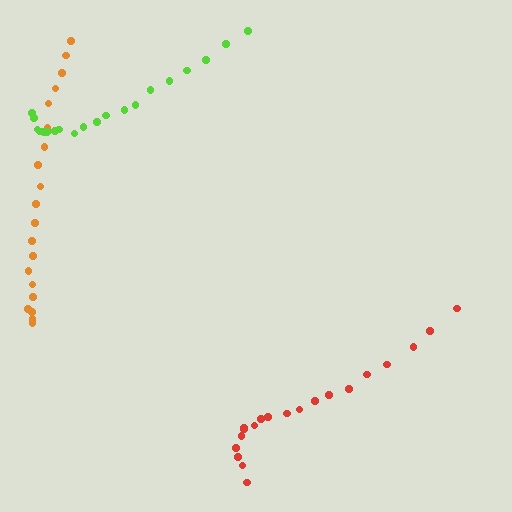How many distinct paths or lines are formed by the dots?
There are 3 distinct paths.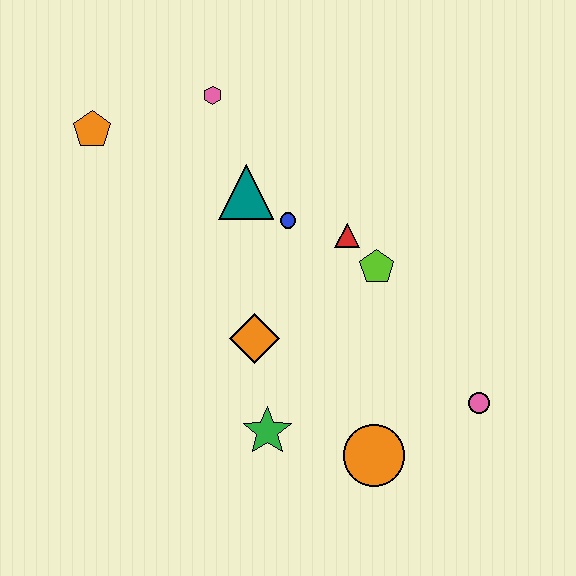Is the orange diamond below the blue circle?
Yes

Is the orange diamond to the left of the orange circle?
Yes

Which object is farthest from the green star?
The orange pentagon is farthest from the green star.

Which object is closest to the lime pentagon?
The red triangle is closest to the lime pentagon.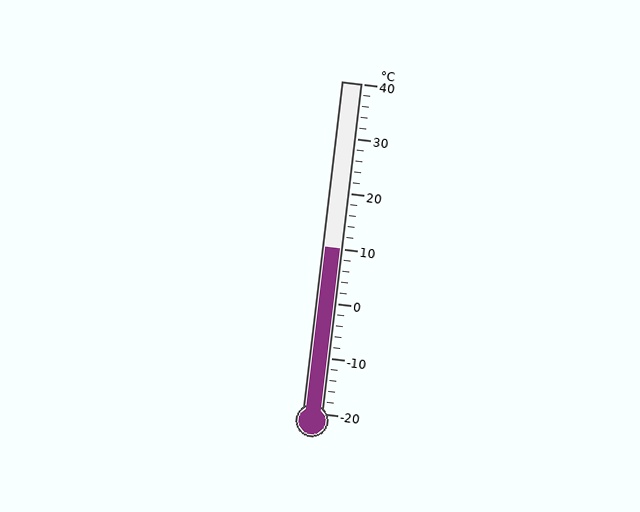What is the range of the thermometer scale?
The thermometer scale ranges from -20°C to 40°C.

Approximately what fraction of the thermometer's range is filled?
The thermometer is filled to approximately 50% of its range.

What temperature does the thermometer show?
The thermometer shows approximately 10°C.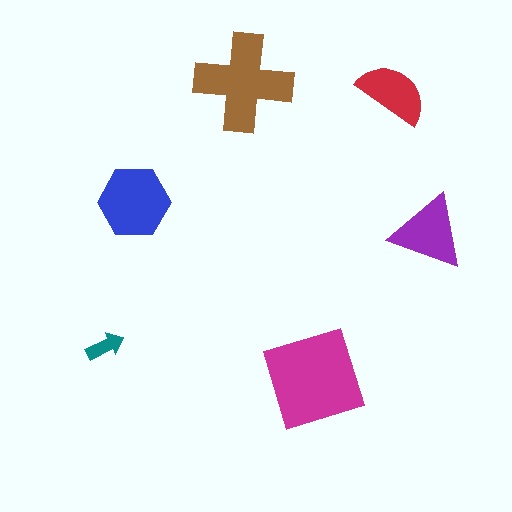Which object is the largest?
The magenta square.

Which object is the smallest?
The teal arrow.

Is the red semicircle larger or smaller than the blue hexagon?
Smaller.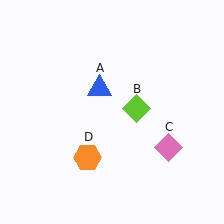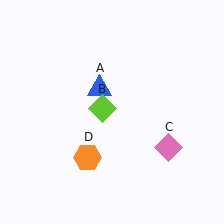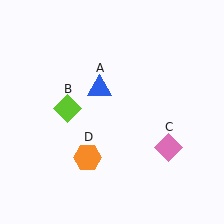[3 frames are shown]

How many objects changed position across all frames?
1 object changed position: lime diamond (object B).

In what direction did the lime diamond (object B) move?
The lime diamond (object B) moved left.